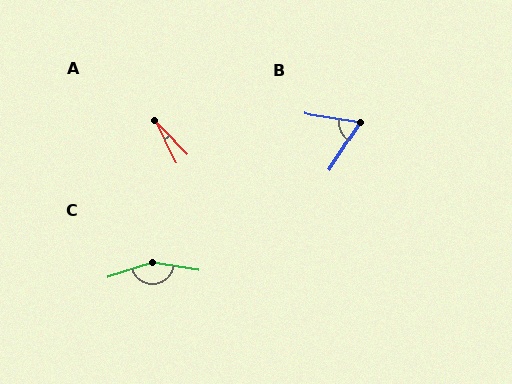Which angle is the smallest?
A, at approximately 17 degrees.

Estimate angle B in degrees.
Approximately 66 degrees.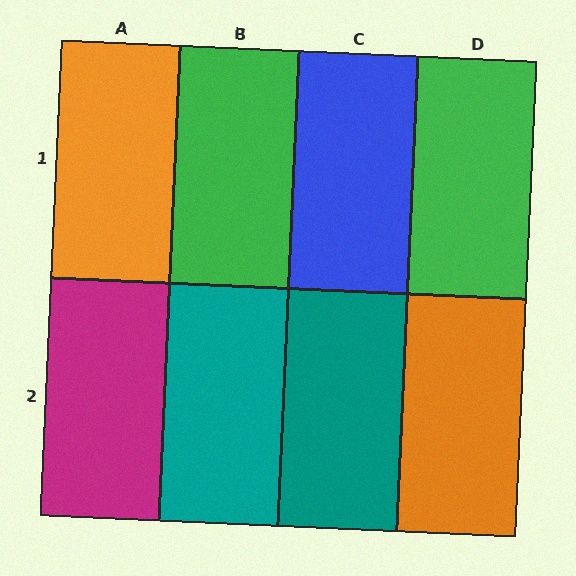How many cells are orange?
2 cells are orange.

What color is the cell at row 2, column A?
Magenta.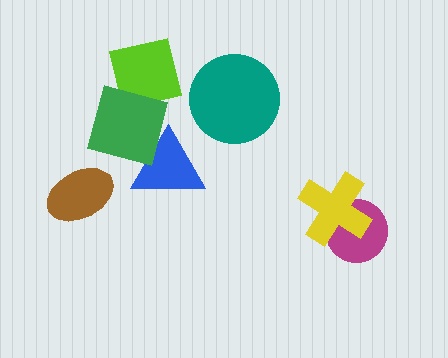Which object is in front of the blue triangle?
The green square is in front of the blue triangle.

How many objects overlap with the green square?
2 objects overlap with the green square.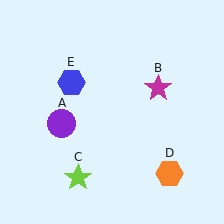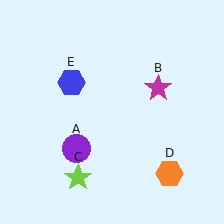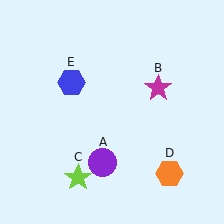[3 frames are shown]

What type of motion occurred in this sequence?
The purple circle (object A) rotated counterclockwise around the center of the scene.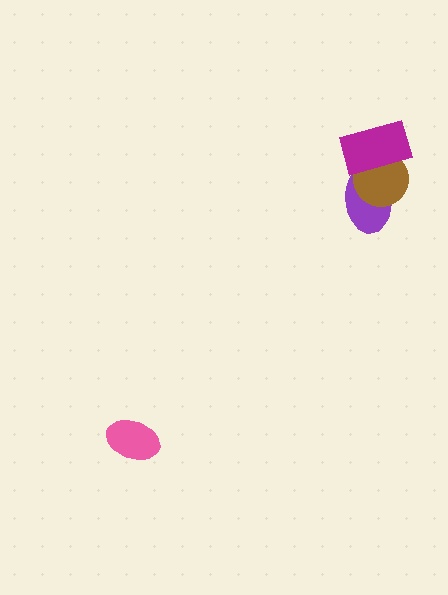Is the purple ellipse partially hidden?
Yes, it is partially covered by another shape.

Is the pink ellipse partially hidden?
No, no other shape covers it.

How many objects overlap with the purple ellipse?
2 objects overlap with the purple ellipse.